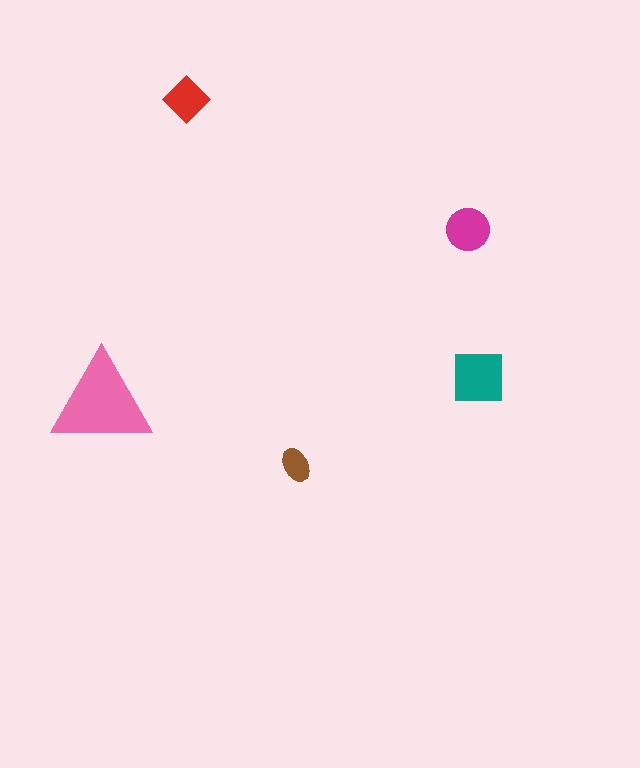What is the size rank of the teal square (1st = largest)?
2nd.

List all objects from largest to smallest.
The pink triangle, the teal square, the magenta circle, the red diamond, the brown ellipse.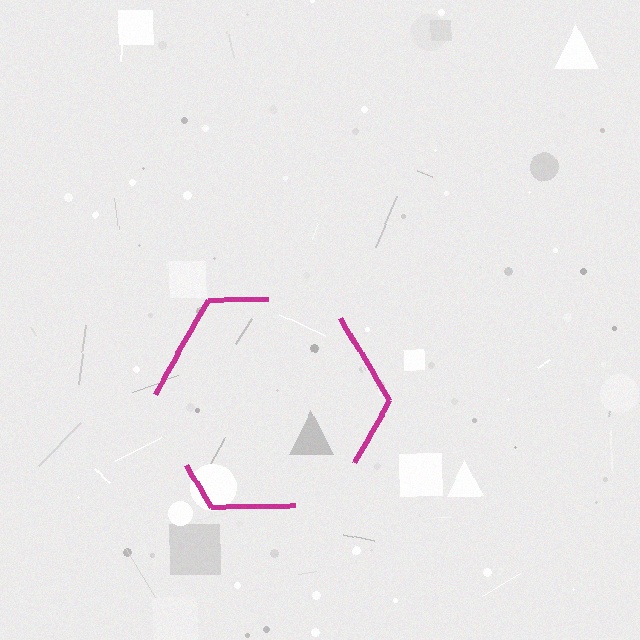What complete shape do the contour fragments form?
The contour fragments form a hexagon.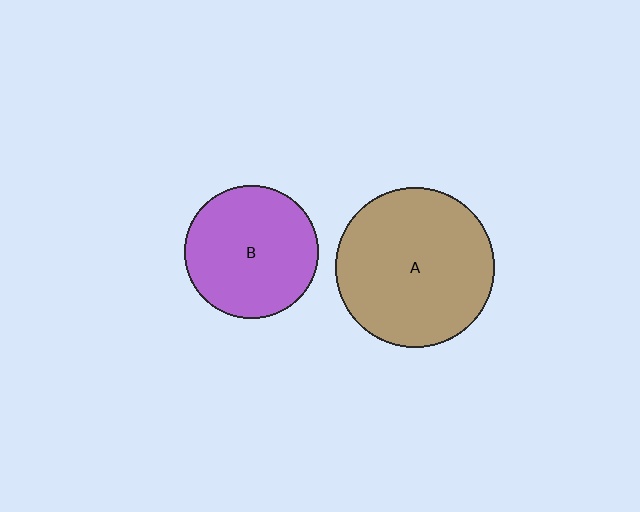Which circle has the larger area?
Circle A (brown).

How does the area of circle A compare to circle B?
Approximately 1.4 times.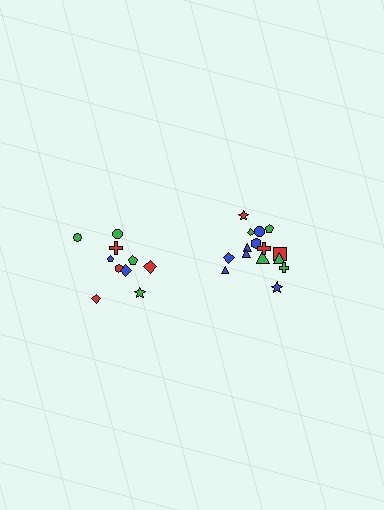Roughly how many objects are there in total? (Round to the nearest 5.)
Roughly 25 objects in total.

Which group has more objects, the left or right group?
The right group.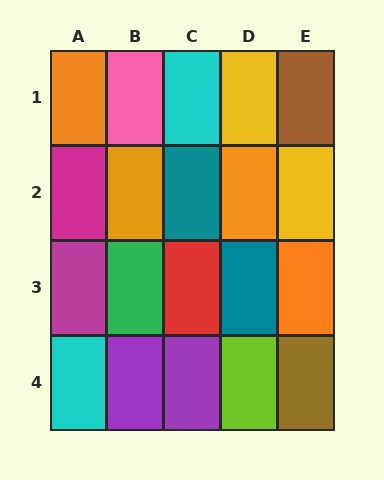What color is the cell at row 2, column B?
Orange.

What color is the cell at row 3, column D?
Teal.